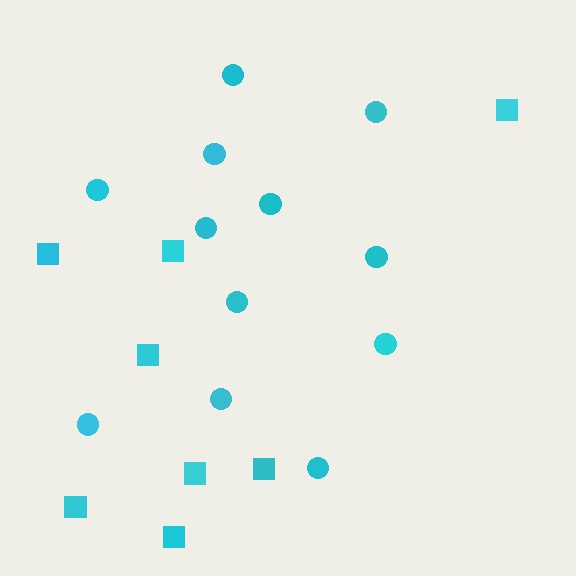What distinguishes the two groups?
There are 2 groups: one group of squares (8) and one group of circles (12).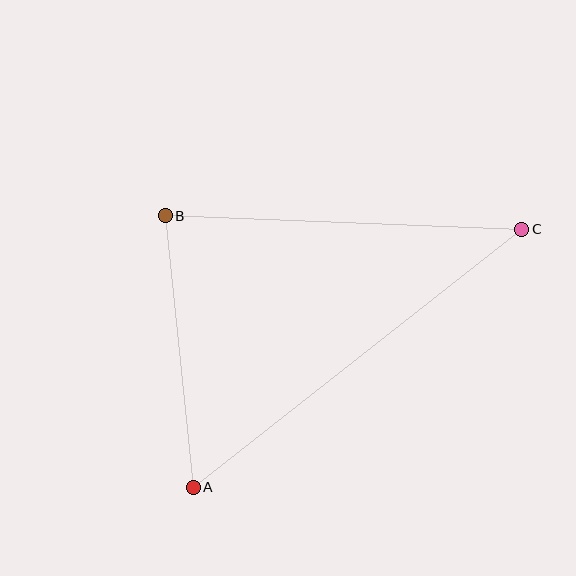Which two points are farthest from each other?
Points A and C are farthest from each other.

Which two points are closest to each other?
Points A and B are closest to each other.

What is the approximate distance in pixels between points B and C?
The distance between B and C is approximately 357 pixels.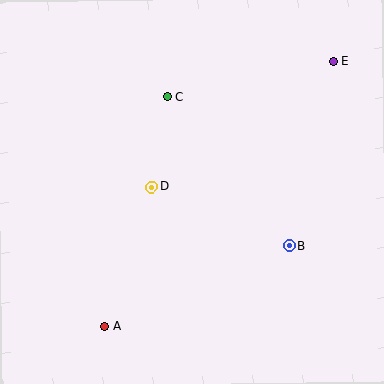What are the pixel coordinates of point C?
Point C is at (167, 97).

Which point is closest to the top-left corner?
Point C is closest to the top-left corner.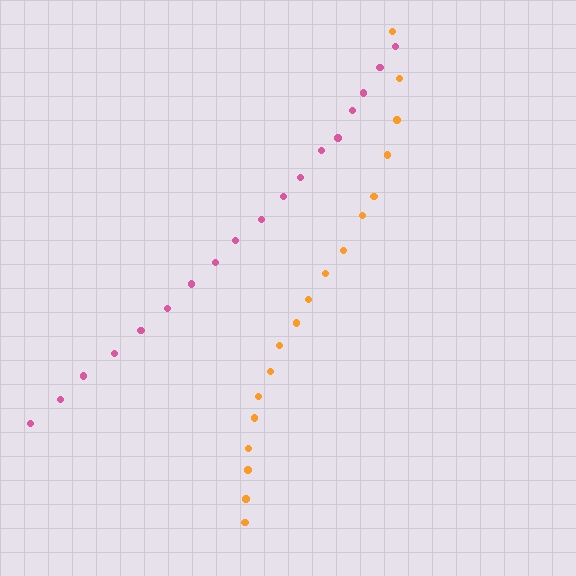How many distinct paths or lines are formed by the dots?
There are 2 distinct paths.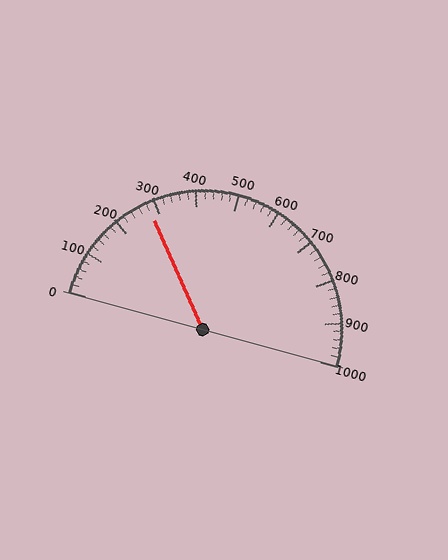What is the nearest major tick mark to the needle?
The nearest major tick mark is 300.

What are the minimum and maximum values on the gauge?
The gauge ranges from 0 to 1000.